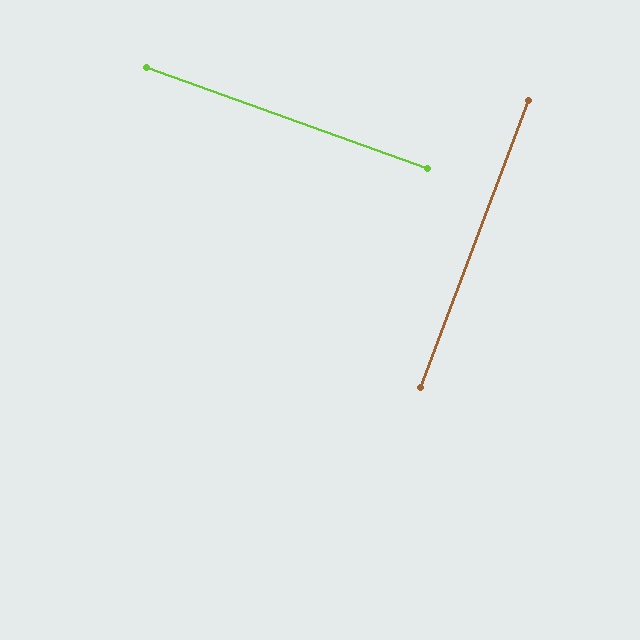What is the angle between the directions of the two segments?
Approximately 89 degrees.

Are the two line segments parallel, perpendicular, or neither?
Perpendicular — they meet at approximately 89°.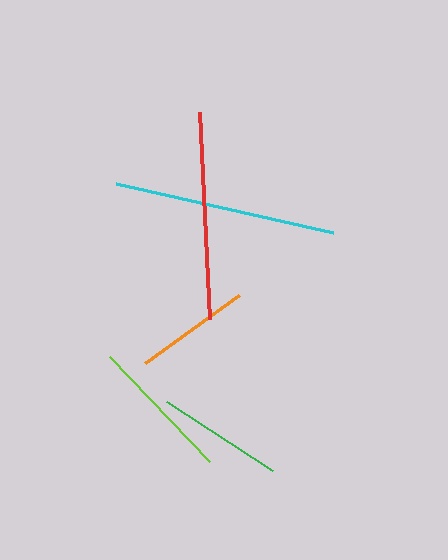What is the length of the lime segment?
The lime segment is approximately 145 pixels long.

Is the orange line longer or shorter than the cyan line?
The cyan line is longer than the orange line.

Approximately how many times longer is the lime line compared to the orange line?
The lime line is approximately 1.3 times the length of the orange line.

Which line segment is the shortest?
The orange line is the shortest at approximately 116 pixels.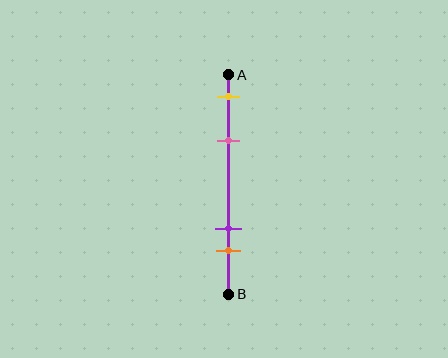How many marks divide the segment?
There are 4 marks dividing the segment.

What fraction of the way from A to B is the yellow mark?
The yellow mark is approximately 10% (0.1) of the way from A to B.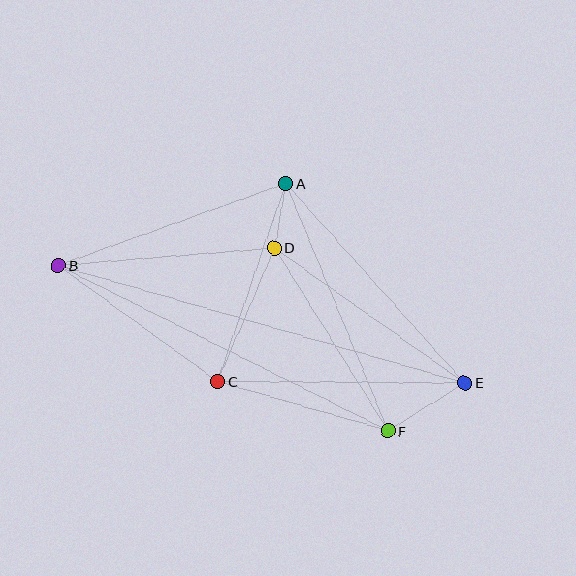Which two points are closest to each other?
Points A and D are closest to each other.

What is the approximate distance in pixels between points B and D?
The distance between B and D is approximately 217 pixels.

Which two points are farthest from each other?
Points B and E are farthest from each other.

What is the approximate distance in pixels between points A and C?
The distance between A and C is approximately 209 pixels.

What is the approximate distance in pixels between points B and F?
The distance between B and F is approximately 369 pixels.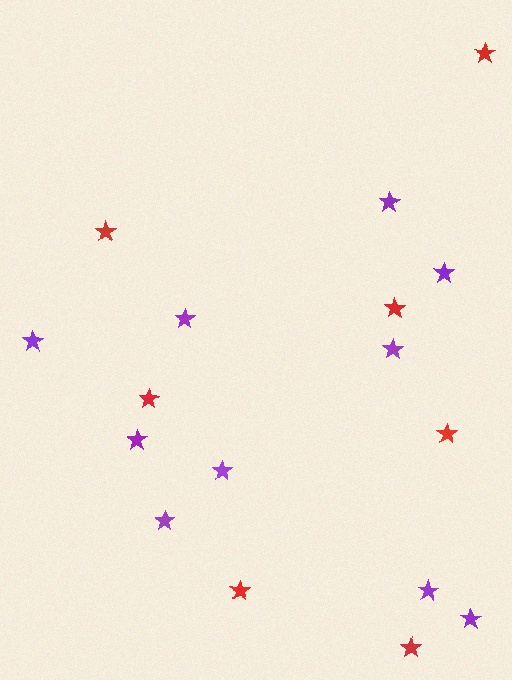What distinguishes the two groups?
There are 2 groups: one group of red stars (7) and one group of purple stars (10).